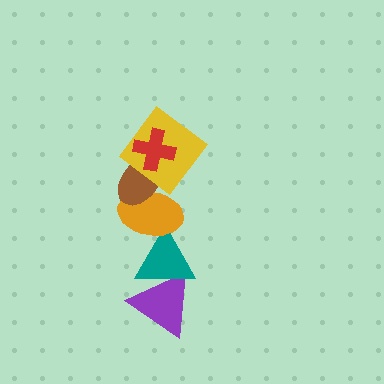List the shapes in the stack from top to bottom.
From top to bottom: the red cross, the yellow diamond, the brown ellipse, the orange ellipse, the teal triangle, the purple triangle.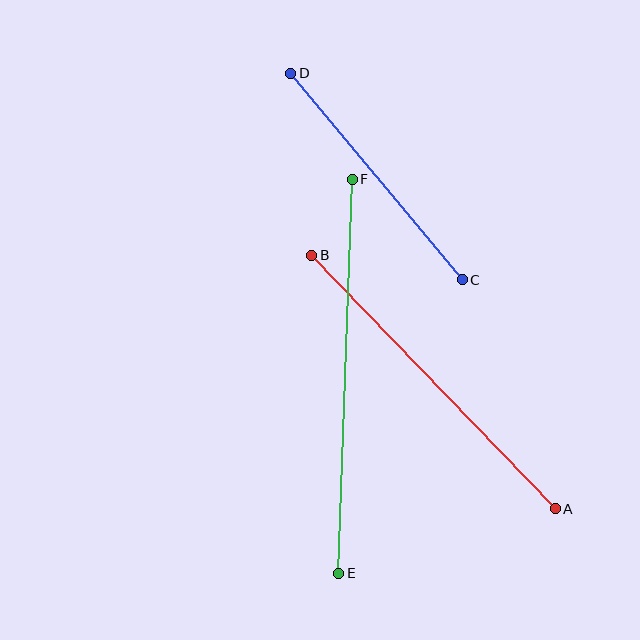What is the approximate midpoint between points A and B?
The midpoint is at approximately (434, 382) pixels.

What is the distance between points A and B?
The distance is approximately 352 pixels.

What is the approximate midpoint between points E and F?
The midpoint is at approximately (345, 376) pixels.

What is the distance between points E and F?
The distance is approximately 394 pixels.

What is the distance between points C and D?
The distance is approximately 268 pixels.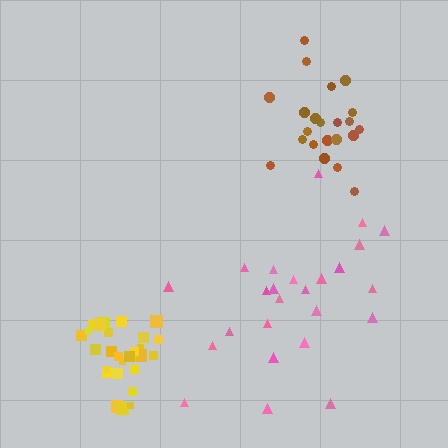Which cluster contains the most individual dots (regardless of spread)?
Yellow (30).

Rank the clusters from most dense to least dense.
yellow, brown, pink.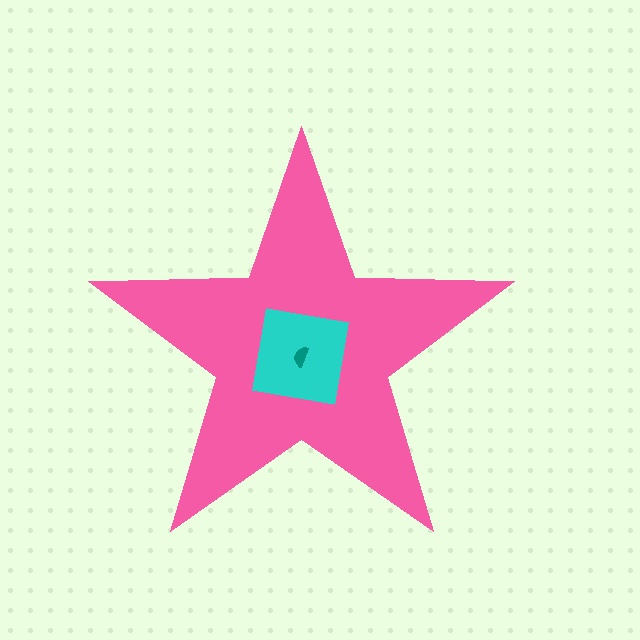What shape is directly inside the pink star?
The cyan square.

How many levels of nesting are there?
3.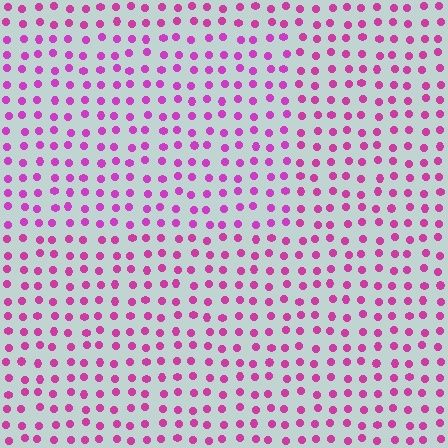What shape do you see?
I see a rectangle.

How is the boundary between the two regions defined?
The boundary is defined purely by a slight shift in hue (about 15 degrees). Spacing, size, and orientation are identical on both sides.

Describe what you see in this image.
The image is filled with small magenta elements in a uniform arrangement. A rectangle-shaped region is visible where the elements are tinted to a slightly different hue, forming a subtle color boundary.